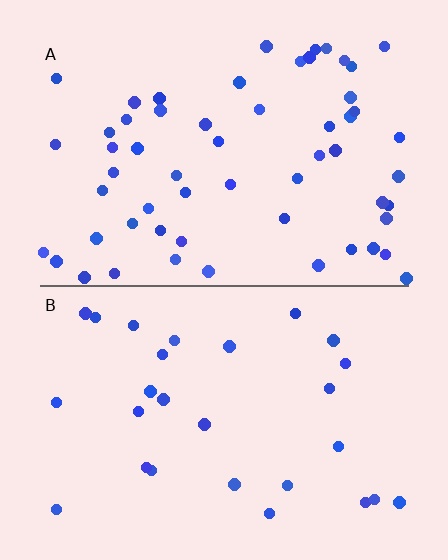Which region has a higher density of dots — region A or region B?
A (the top).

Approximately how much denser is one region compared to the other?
Approximately 2.1× — region A over region B.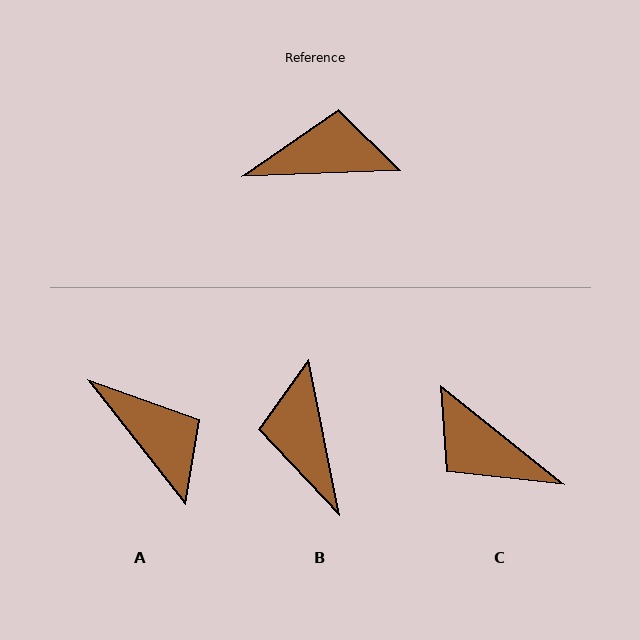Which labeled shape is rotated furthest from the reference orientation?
C, about 139 degrees away.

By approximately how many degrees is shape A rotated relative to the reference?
Approximately 54 degrees clockwise.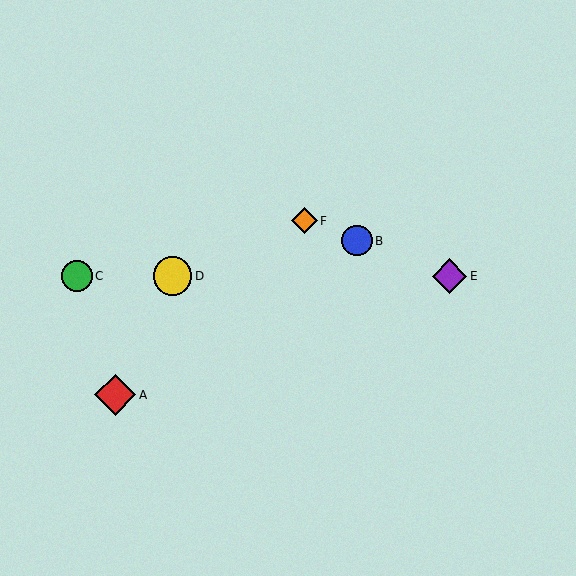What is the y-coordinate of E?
Object E is at y≈276.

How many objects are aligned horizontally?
3 objects (C, D, E) are aligned horizontally.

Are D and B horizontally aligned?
No, D is at y≈276 and B is at y≈241.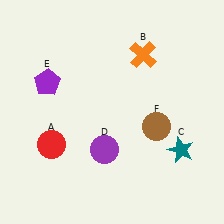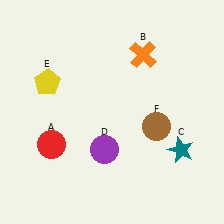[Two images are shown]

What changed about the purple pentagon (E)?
In Image 1, E is purple. In Image 2, it changed to yellow.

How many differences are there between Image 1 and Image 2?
There is 1 difference between the two images.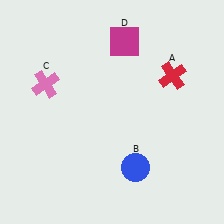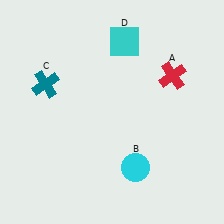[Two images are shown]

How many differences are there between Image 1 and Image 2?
There are 3 differences between the two images.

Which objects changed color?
B changed from blue to cyan. C changed from pink to teal. D changed from magenta to cyan.